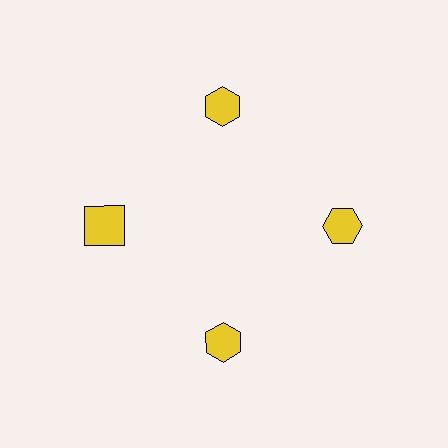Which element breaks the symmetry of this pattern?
The yellow square at roughly the 9 o'clock position breaks the symmetry. All other shapes are yellow hexagons.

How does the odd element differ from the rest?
It has a different shape: square instead of hexagon.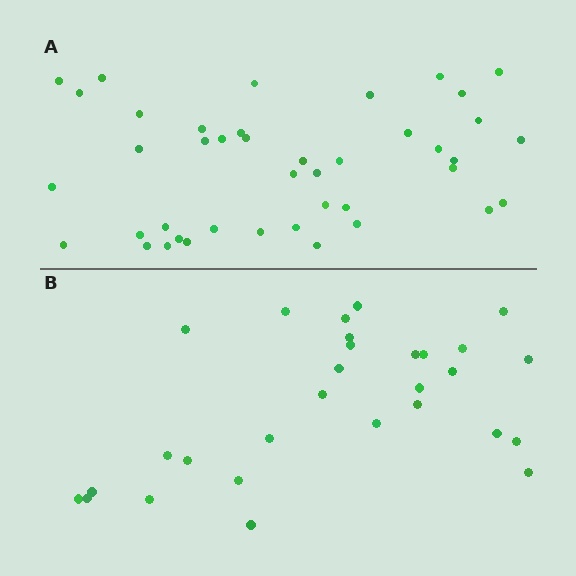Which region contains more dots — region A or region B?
Region A (the top region) has more dots.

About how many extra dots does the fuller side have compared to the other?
Region A has approximately 15 more dots than region B.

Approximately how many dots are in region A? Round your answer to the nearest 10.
About 40 dots. (The exact count is 42, which rounds to 40.)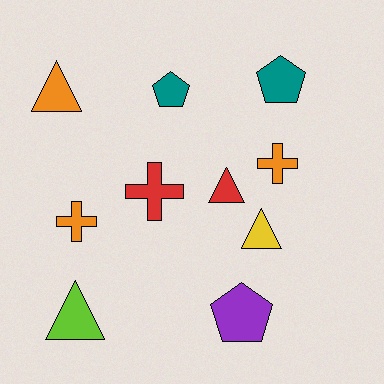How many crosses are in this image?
There are 3 crosses.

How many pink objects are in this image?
There are no pink objects.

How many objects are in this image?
There are 10 objects.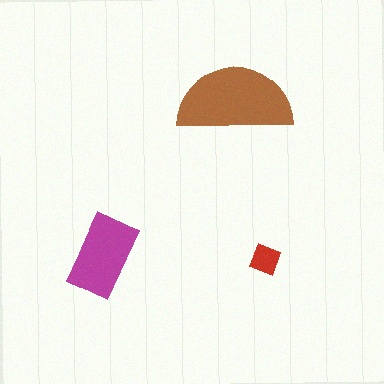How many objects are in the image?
There are 3 objects in the image.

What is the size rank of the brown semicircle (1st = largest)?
1st.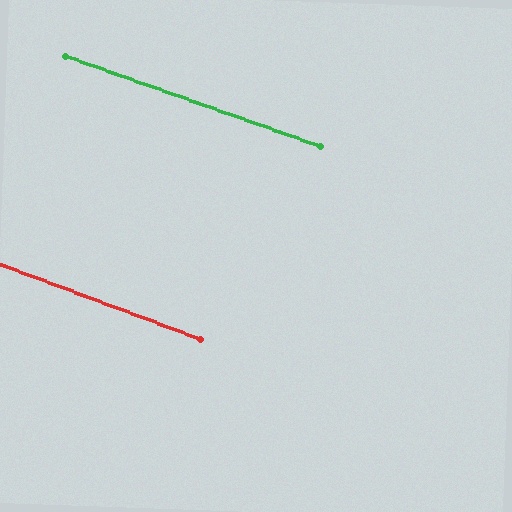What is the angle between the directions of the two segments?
Approximately 1 degree.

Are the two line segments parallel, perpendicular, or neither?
Parallel — their directions differ by only 1.0°.